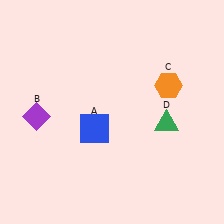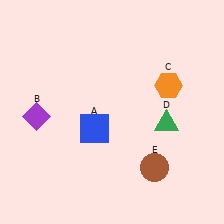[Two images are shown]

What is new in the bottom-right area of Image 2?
A brown circle (E) was added in the bottom-right area of Image 2.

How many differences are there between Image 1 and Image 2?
There is 1 difference between the two images.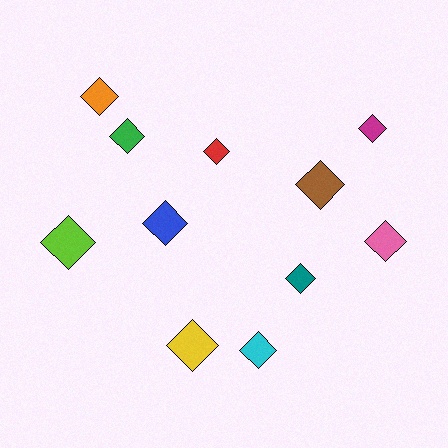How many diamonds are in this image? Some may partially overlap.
There are 11 diamonds.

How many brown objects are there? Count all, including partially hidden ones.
There is 1 brown object.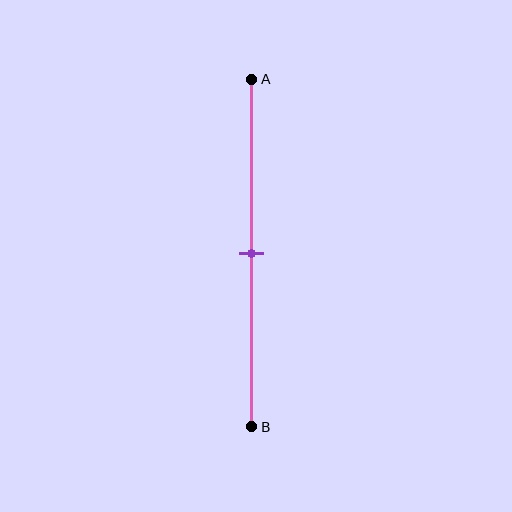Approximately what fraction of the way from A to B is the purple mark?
The purple mark is approximately 50% of the way from A to B.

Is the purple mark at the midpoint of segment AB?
Yes, the mark is approximately at the midpoint.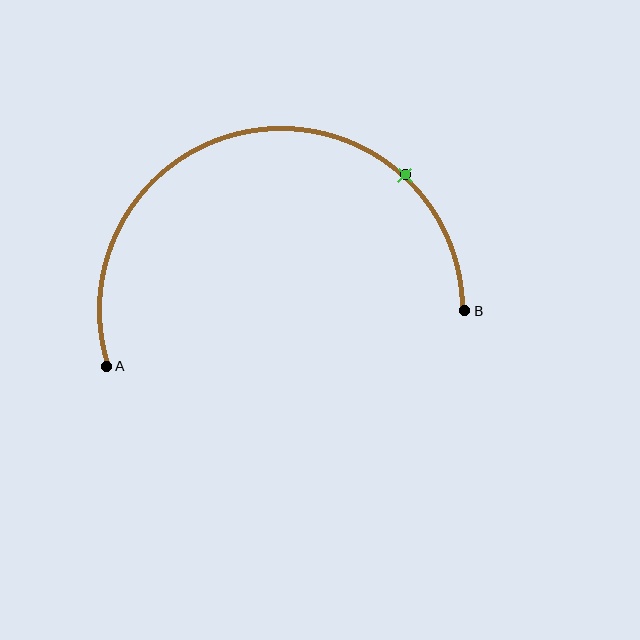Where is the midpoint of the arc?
The arc midpoint is the point on the curve farthest from the straight line joining A and B. It sits above that line.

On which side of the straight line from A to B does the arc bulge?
The arc bulges above the straight line connecting A and B.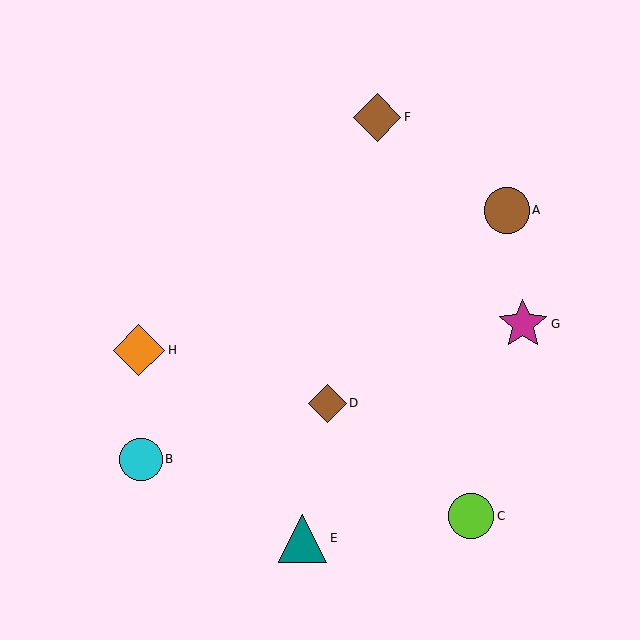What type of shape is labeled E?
Shape E is a teal triangle.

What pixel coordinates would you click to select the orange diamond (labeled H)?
Click at (139, 350) to select the orange diamond H.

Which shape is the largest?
The orange diamond (labeled H) is the largest.